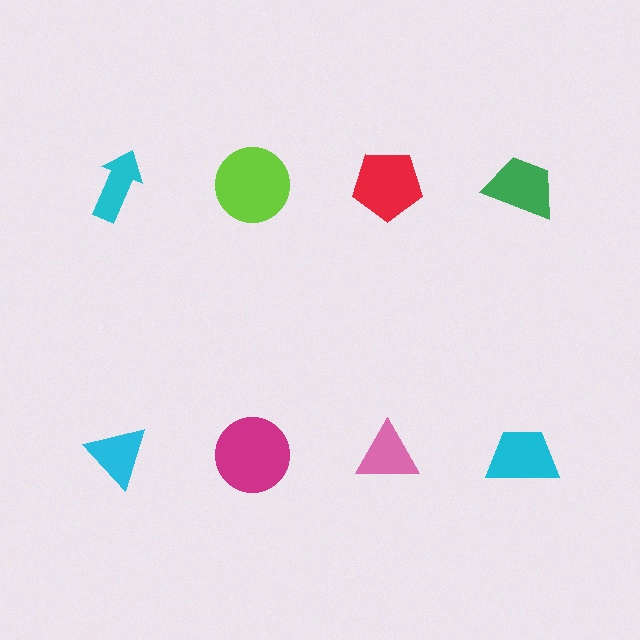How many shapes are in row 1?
4 shapes.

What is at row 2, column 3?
A pink triangle.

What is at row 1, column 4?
A green trapezoid.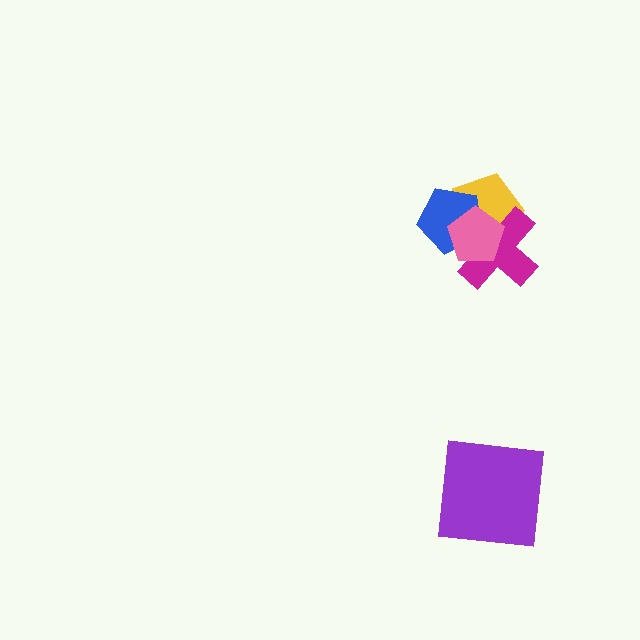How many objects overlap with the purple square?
0 objects overlap with the purple square.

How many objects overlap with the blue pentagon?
3 objects overlap with the blue pentagon.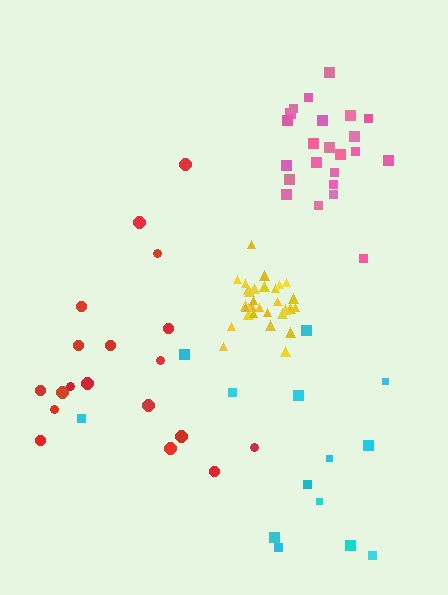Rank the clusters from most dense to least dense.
yellow, pink, red, cyan.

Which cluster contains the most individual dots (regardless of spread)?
Yellow (31).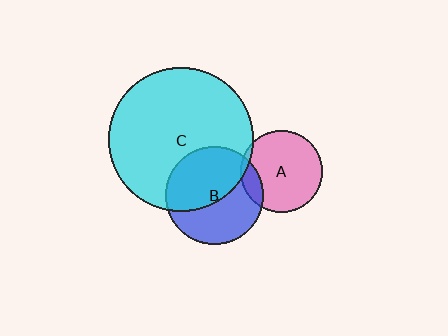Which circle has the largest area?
Circle C (cyan).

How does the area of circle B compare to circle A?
Approximately 1.4 times.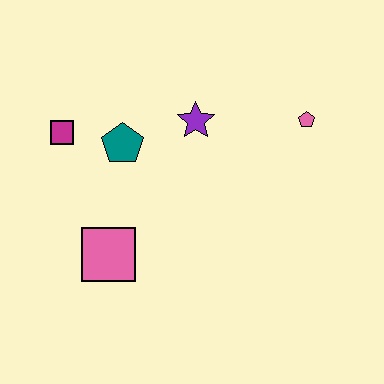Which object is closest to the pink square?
The teal pentagon is closest to the pink square.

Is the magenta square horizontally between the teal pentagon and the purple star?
No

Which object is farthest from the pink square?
The pink pentagon is farthest from the pink square.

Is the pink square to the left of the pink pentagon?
Yes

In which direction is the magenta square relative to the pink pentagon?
The magenta square is to the left of the pink pentagon.